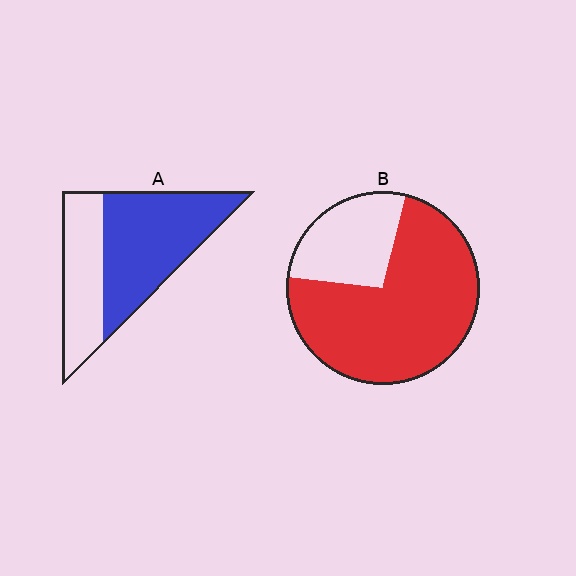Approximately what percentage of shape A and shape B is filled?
A is approximately 60% and B is approximately 75%.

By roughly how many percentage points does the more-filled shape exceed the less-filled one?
By roughly 10 percentage points (B over A).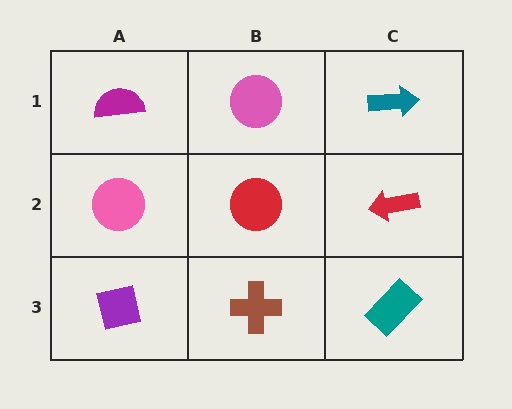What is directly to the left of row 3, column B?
A purple square.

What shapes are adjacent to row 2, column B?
A pink circle (row 1, column B), a brown cross (row 3, column B), a pink circle (row 2, column A), a red arrow (row 2, column C).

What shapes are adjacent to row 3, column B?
A red circle (row 2, column B), a purple square (row 3, column A), a teal rectangle (row 3, column C).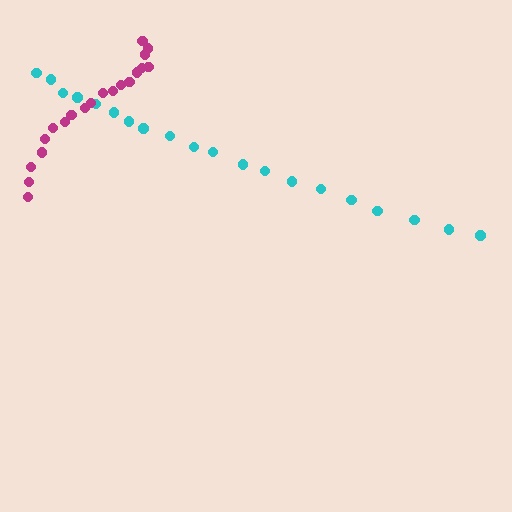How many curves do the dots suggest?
There are 2 distinct paths.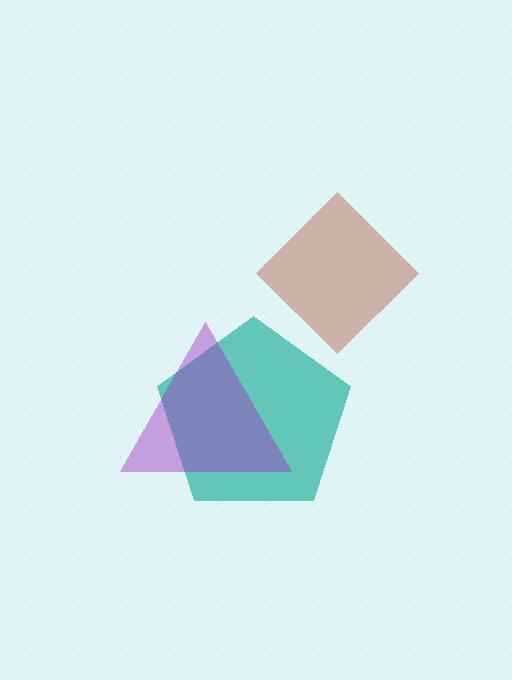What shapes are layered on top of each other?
The layered shapes are: a teal pentagon, a brown diamond, a purple triangle.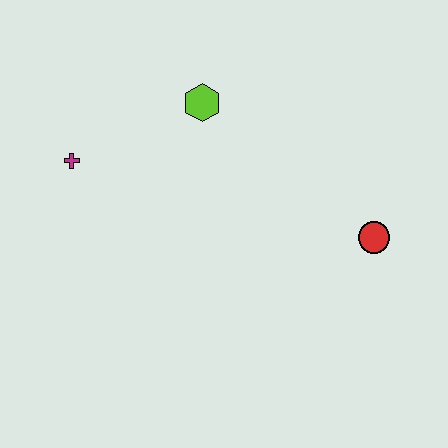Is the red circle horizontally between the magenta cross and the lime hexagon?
No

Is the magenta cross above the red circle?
Yes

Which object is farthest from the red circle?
The magenta cross is farthest from the red circle.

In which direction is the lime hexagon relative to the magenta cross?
The lime hexagon is to the right of the magenta cross.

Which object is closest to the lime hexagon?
The magenta cross is closest to the lime hexagon.